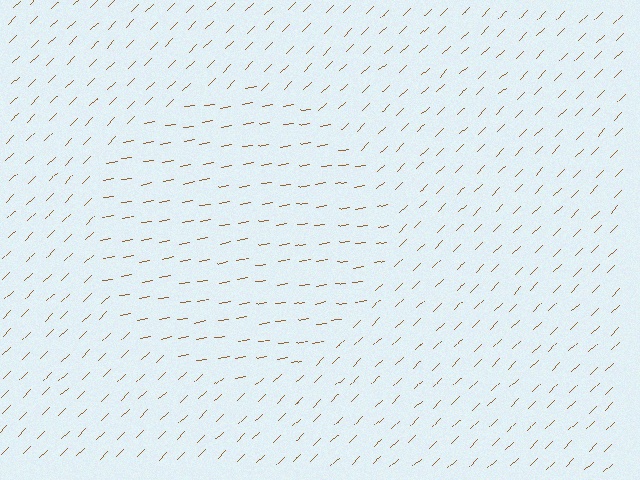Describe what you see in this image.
The image is filled with small brown line segments. A circle region in the image has lines oriented differently from the surrounding lines, creating a visible texture boundary.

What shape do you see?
I see a circle.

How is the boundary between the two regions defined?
The boundary is defined purely by a change in line orientation (approximately 35 degrees difference). All lines are the same color and thickness.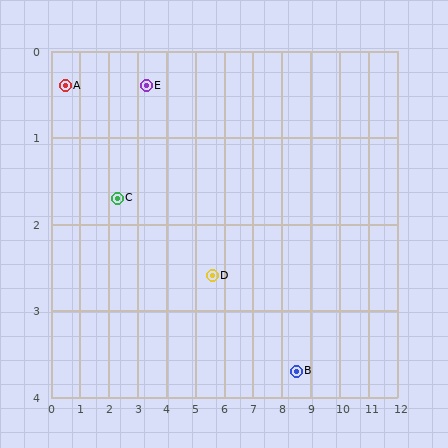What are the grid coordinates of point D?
Point D is at approximately (5.6, 2.6).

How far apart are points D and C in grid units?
Points D and C are about 3.4 grid units apart.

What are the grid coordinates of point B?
Point B is at approximately (8.5, 3.7).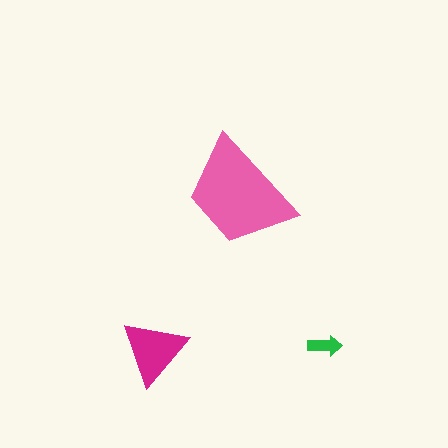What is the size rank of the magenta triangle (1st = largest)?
2nd.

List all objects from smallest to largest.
The green arrow, the magenta triangle, the pink trapezoid.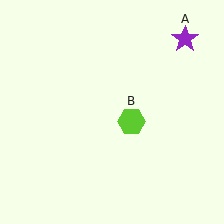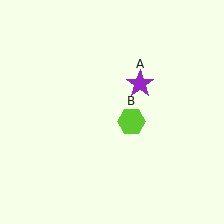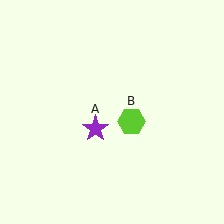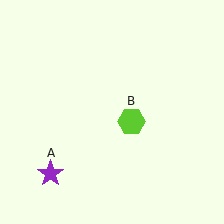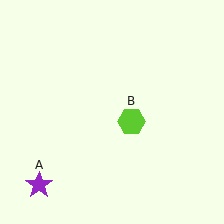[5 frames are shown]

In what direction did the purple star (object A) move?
The purple star (object A) moved down and to the left.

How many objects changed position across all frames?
1 object changed position: purple star (object A).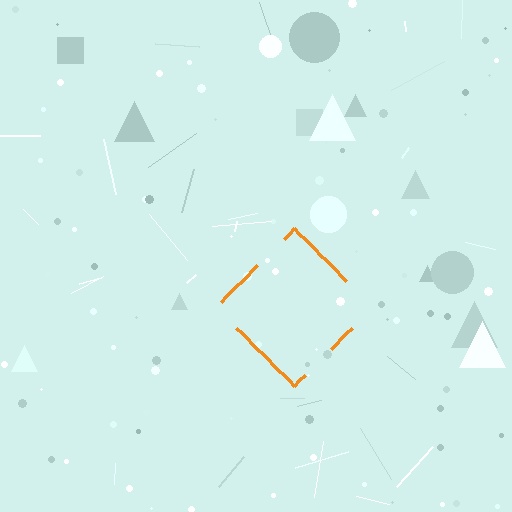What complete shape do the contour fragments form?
The contour fragments form a diamond.